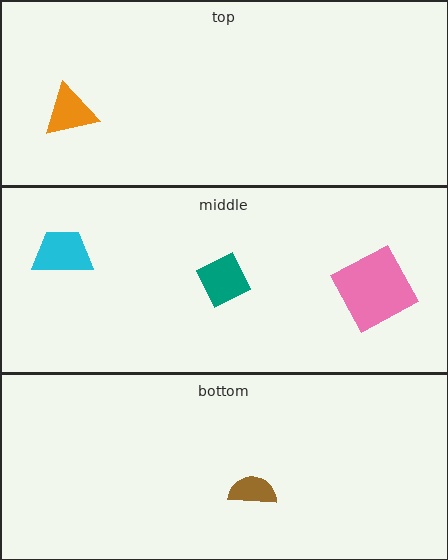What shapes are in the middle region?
The pink square, the teal diamond, the cyan trapezoid.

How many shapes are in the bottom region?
1.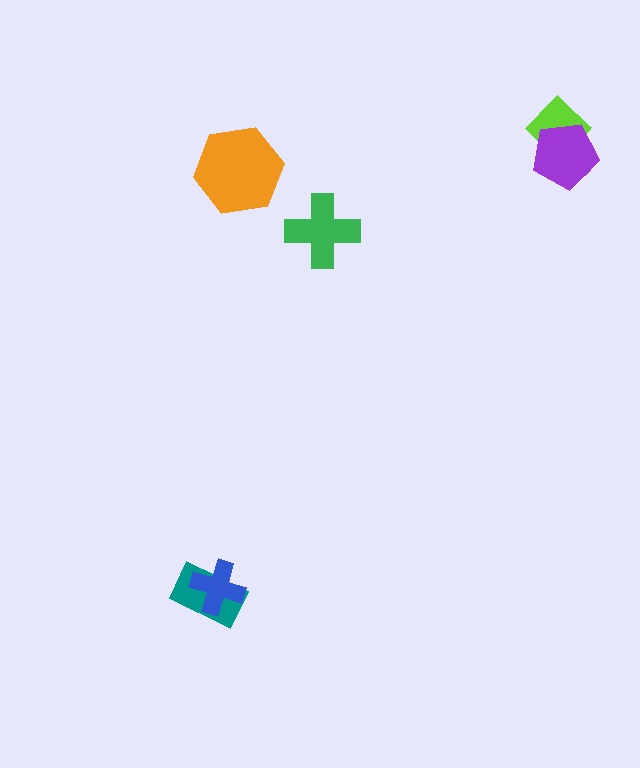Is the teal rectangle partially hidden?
Yes, it is partially covered by another shape.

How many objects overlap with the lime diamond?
1 object overlaps with the lime diamond.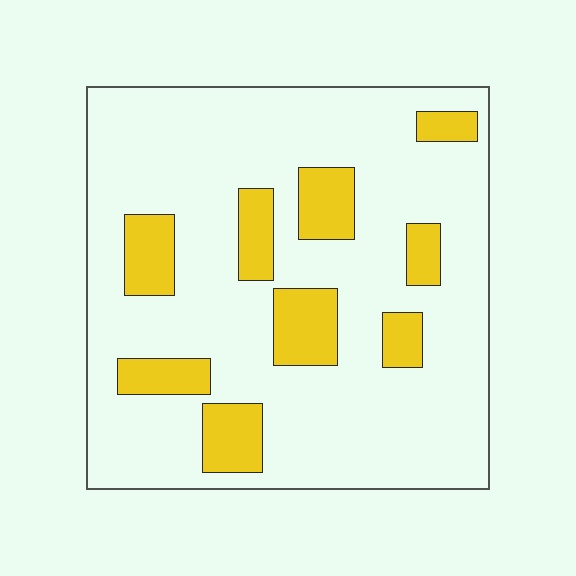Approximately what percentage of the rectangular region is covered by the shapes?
Approximately 20%.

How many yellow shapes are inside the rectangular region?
9.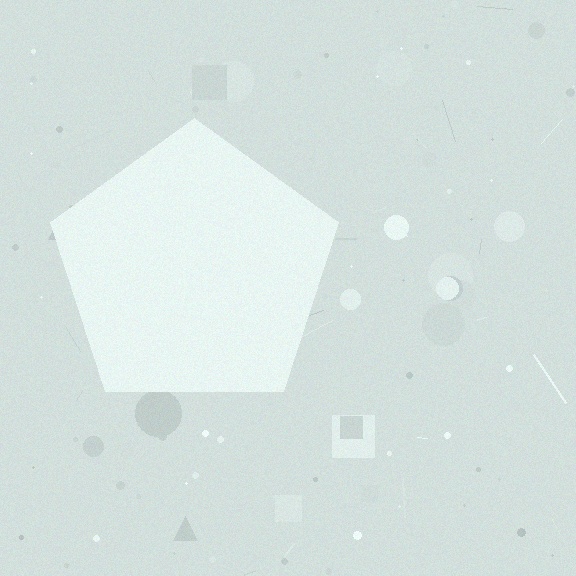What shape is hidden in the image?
A pentagon is hidden in the image.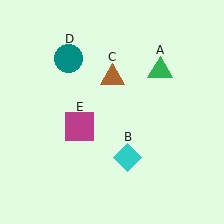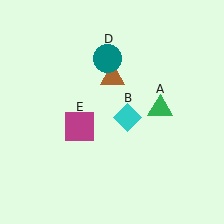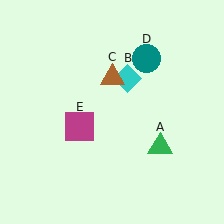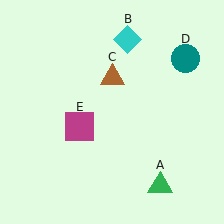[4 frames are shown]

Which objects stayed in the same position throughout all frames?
Brown triangle (object C) and magenta square (object E) remained stationary.